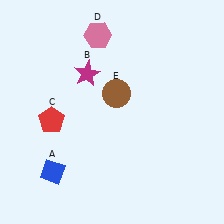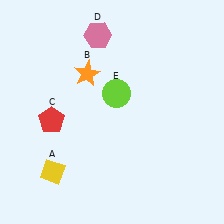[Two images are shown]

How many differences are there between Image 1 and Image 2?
There are 3 differences between the two images.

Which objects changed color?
A changed from blue to yellow. B changed from magenta to orange. E changed from brown to lime.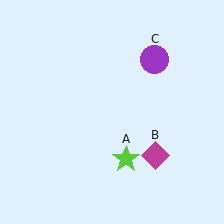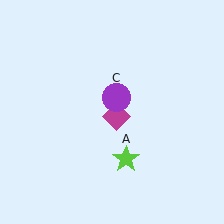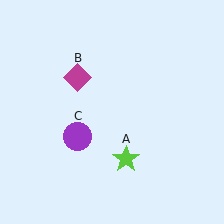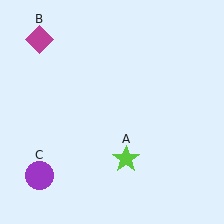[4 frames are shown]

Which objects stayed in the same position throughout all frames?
Lime star (object A) remained stationary.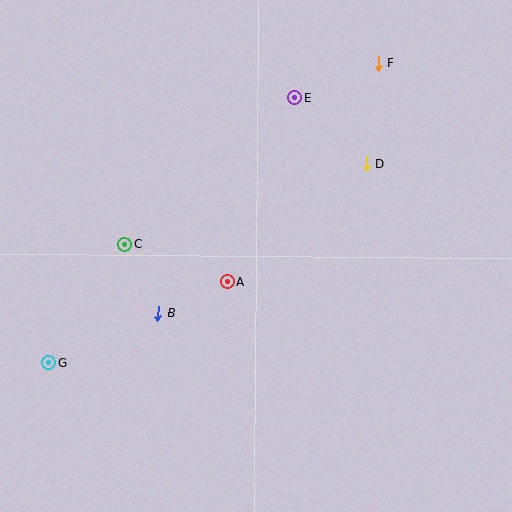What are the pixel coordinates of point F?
Point F is at (378, 63).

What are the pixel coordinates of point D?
Point D is at (366, 164).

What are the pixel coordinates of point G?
Point G is at (49, 363).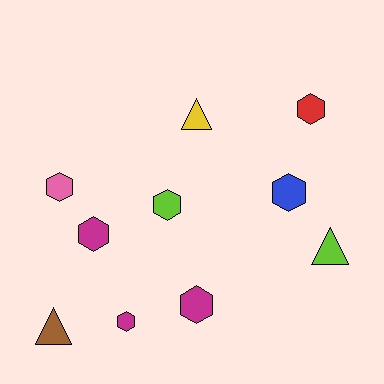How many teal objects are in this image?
There are no teal objects.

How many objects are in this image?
There are 10 objects.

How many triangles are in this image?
There are 3 triangles.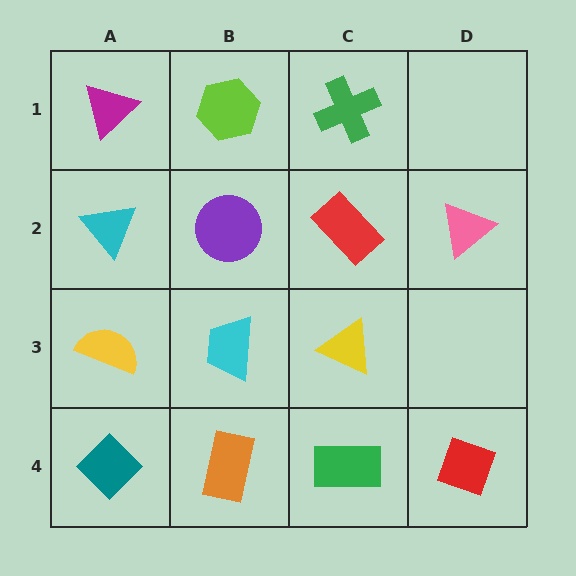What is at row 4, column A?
A teal diamond.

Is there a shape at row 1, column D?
No, that cell is empty.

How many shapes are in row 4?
4 shapes.